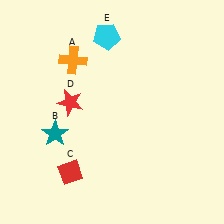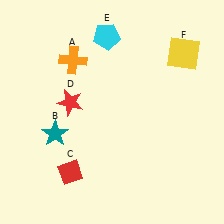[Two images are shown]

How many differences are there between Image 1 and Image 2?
There is 1 difference between the two images.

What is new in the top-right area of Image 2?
A yellow square (F) was added in the top-right area of Image 2.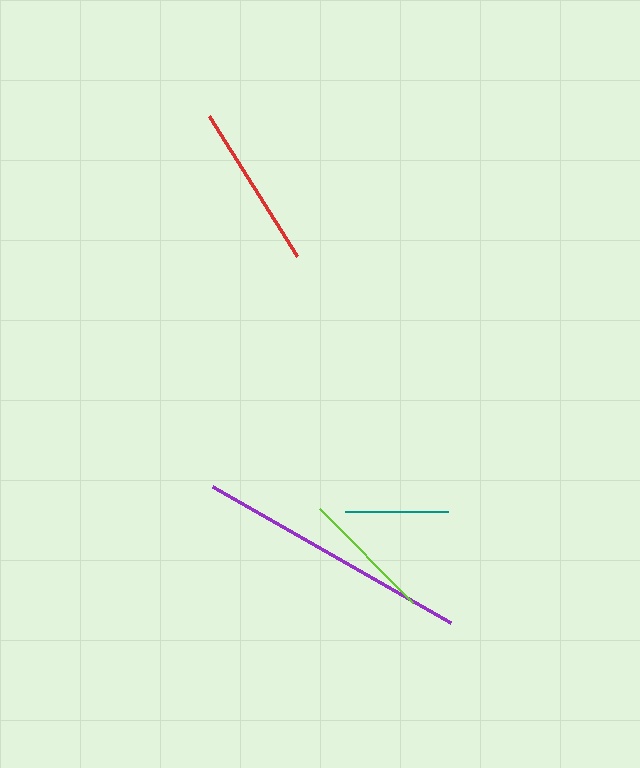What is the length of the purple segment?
The purple segment is approximately 274 pixels long.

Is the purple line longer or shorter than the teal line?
The purple line is longer than the teal line.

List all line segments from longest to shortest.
From longest to shortest: purple, red, lime, teal.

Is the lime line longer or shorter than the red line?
The red line is longer than the lime line.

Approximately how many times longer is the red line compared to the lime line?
The red line is approximately 1.3 times the length of the lime line.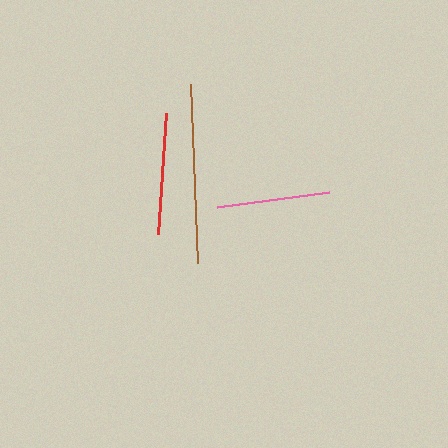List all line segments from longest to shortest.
From longest to shortest: brown, red, pink.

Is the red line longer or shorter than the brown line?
The brown line is longer than the red line.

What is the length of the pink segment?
The pink segment is approximately 112 pixels long.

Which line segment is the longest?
The brown line is the longest at approximately 179 pixels.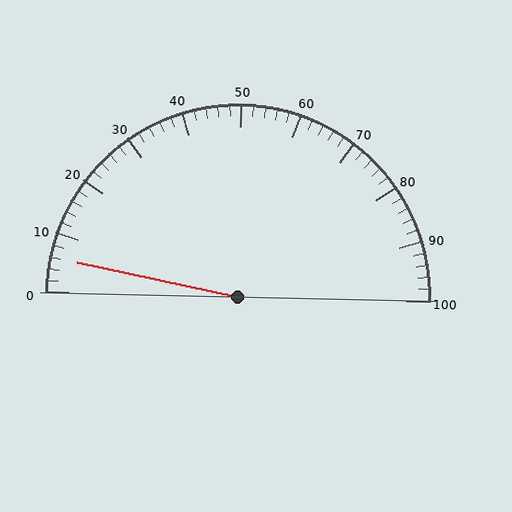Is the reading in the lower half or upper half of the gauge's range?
The reading is in the lower half of the range (0 to 100).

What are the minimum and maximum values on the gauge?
The gauge ranges from 0 to 100.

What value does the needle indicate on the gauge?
The needle indicates approximately 6.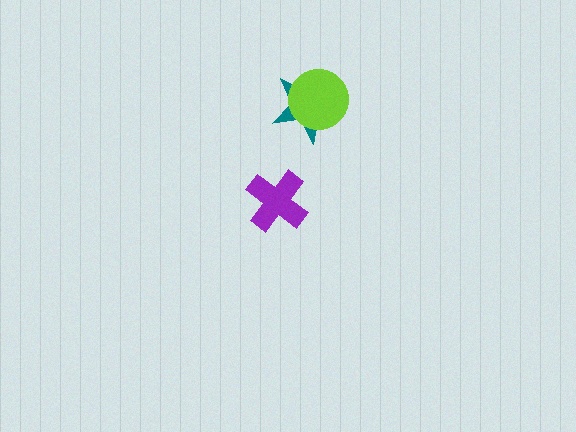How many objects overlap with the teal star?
1 object overlaps with the teal star.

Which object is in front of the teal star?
The lime circle is in front of the teal star.